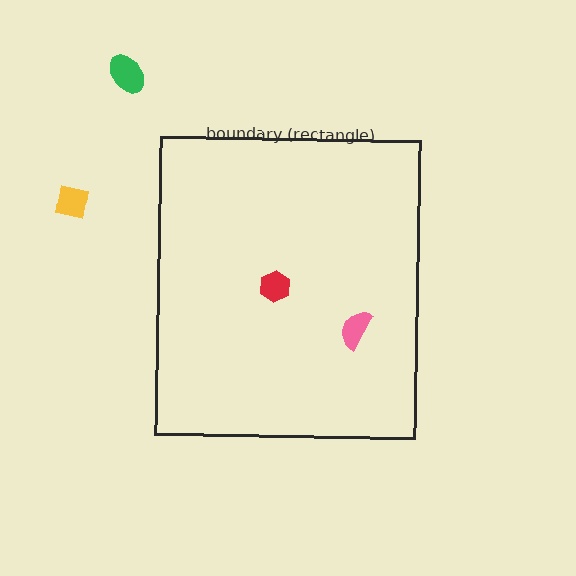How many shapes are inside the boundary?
2 inside, 2 outside.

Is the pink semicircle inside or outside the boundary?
Inside.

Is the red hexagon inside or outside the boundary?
Inside.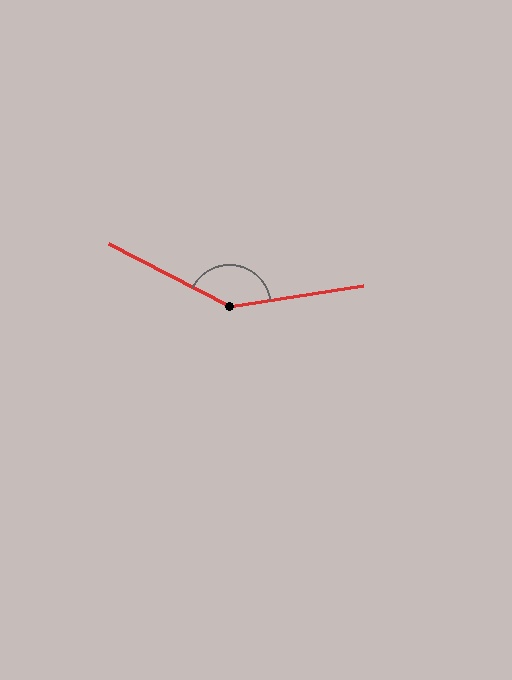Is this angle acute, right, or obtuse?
It is obtuse.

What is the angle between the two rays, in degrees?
Approximately 143 degrees.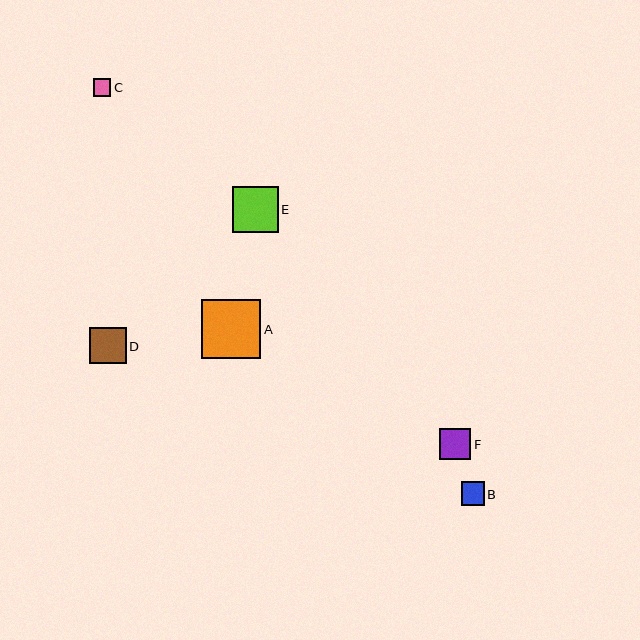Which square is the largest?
Square A is the largest with a size of approximately 59 pixels.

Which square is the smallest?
Square C is the smallest with a size of approximately 18 pixels.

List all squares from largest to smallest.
From largest to smallest: A, E, D, F, B, C.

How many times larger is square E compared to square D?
Square E is approximately 1.2 times the size of square D.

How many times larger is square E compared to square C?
Square E is approximately 2.6 times the size of square C.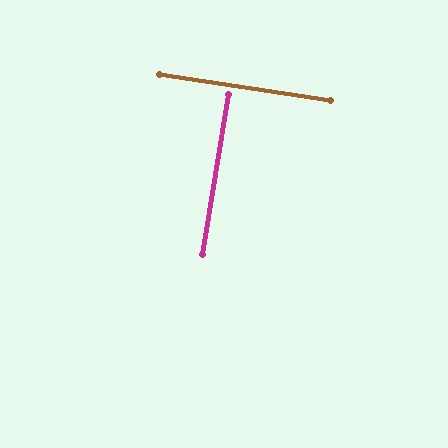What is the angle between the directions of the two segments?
Approximately 89 degrees.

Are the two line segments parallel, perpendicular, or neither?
Perpendicular — they meet at approximately 89°.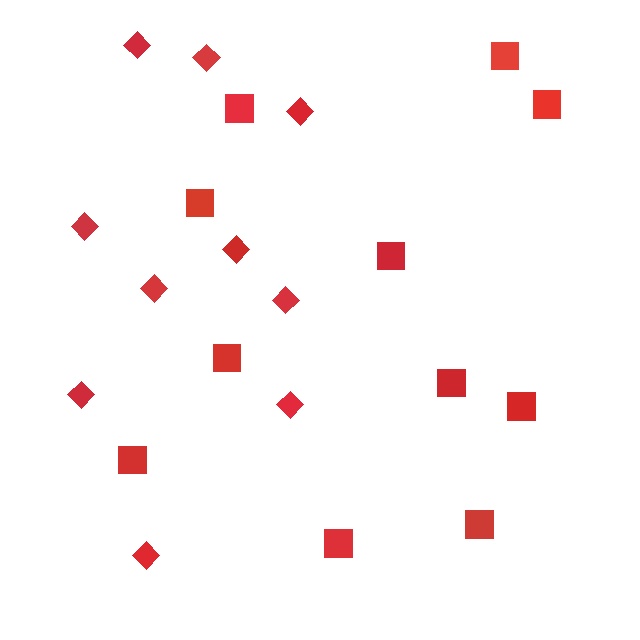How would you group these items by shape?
There are 2 groups: one group of squares (11) and one group of diamonds (10).